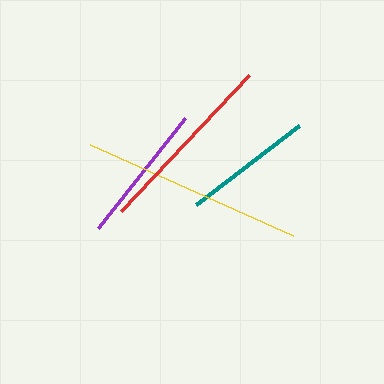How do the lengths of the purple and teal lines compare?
The purple and teal lines are approximately the same length.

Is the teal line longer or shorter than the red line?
The red line is longer than the teal line.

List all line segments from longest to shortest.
From longest to shortest: yellow, red, purple, teal.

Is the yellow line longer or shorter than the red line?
The yellow line is longer than the red line.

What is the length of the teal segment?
The teal segment is approximately 130 pixels long.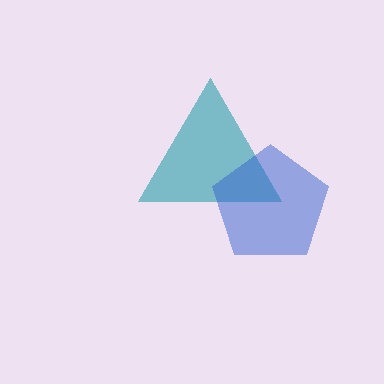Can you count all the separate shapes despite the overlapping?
Yes, there are 2 separate shapes.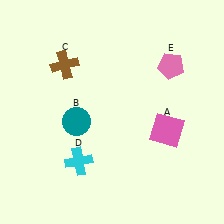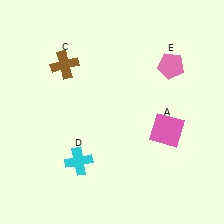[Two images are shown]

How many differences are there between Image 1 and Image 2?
There is 1 difference between the two images.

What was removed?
The teal circle (B) was removed in Image 2.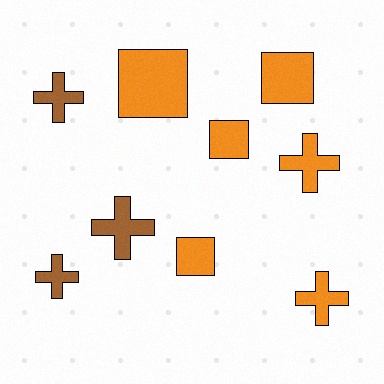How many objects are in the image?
There are 9 objects.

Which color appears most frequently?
Orange, with 6 objects.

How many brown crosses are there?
There are 3 brown crosses.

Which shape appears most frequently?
Cross, with 5 objects.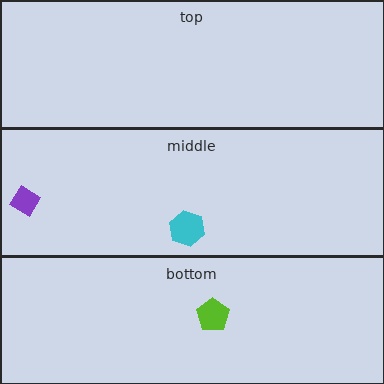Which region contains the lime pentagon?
The bottom region.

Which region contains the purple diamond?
The middle region.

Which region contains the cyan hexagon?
The middle region.